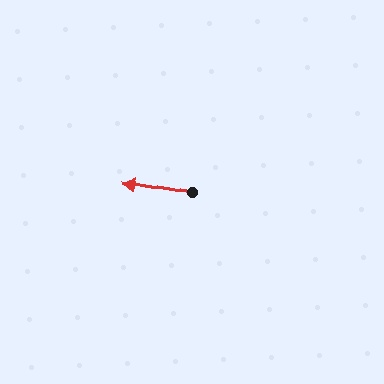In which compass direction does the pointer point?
West.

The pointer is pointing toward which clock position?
Roughly 9 o'clock.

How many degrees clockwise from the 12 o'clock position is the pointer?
Approximately 279 degrees.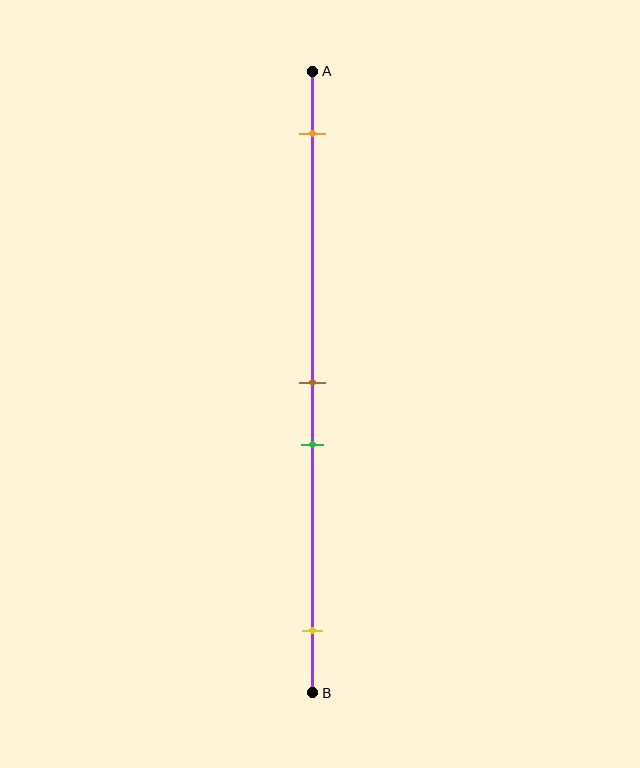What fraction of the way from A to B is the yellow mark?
The yellow mark is approximately 90% (0.9) of the way from A to B.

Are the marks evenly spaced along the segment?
No, the marks are not evenly spaced.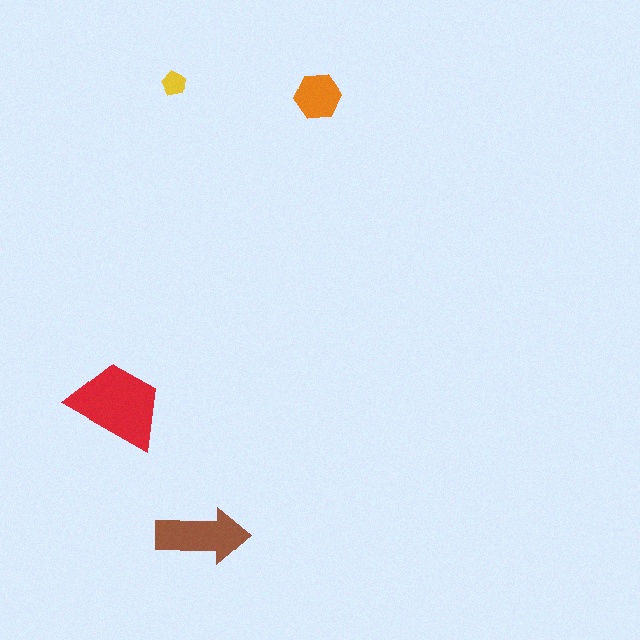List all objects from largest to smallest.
The red trapezoid, the brown arrow, the orange hexagon, the yellow pentagon.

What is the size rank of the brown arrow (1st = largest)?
2nd.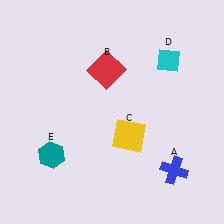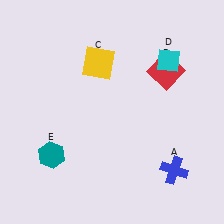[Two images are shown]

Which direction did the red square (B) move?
The red square (B) moved right.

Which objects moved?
The objects that moved are: the red square (B), the yellow square (C).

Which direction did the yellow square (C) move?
The yellow square (C) moved up.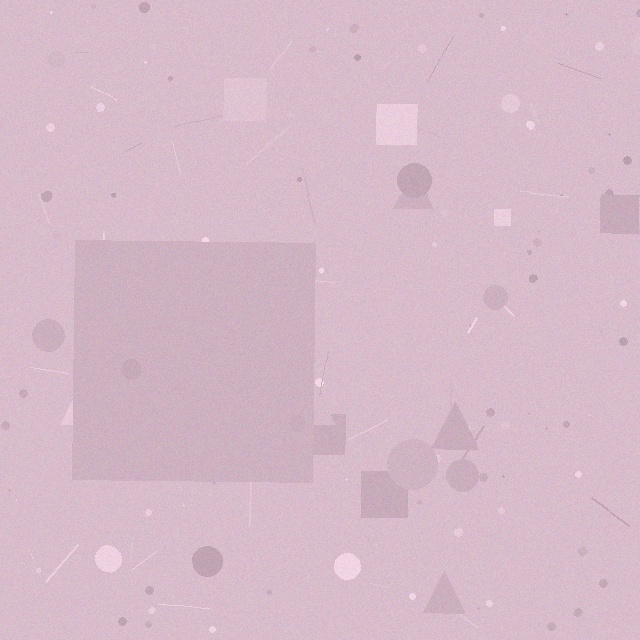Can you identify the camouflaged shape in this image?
The camouflaged shape is a square.